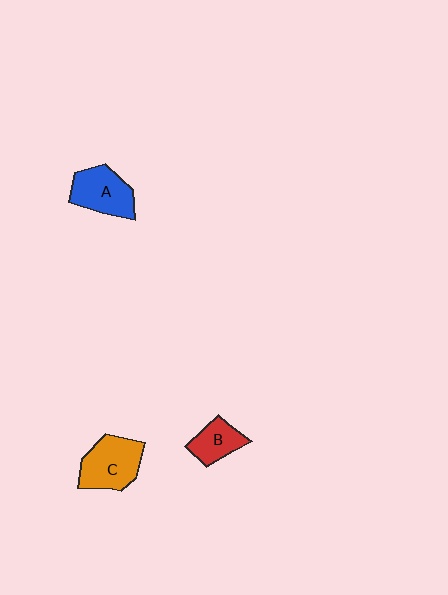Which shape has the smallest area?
Shape B (red).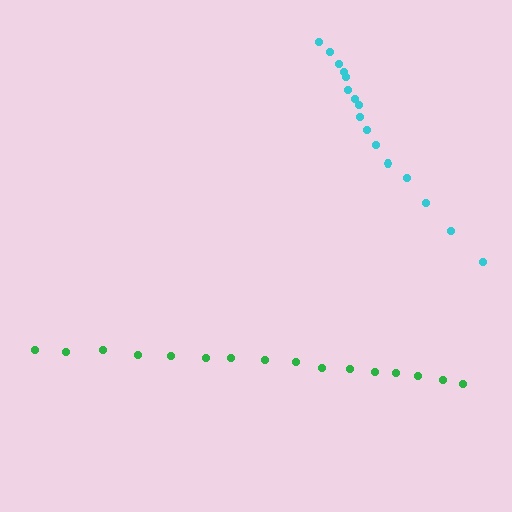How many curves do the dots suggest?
There are 2 distinct paths.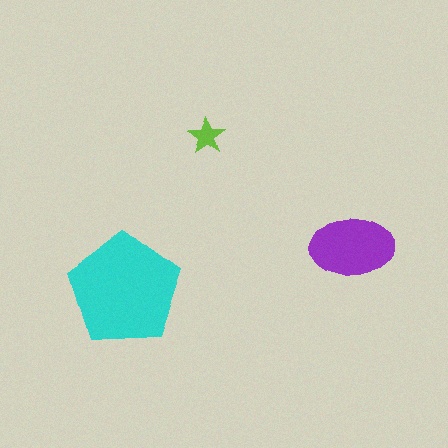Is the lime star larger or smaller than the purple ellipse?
Smaller.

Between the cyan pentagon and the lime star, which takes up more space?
The cyan pentagon.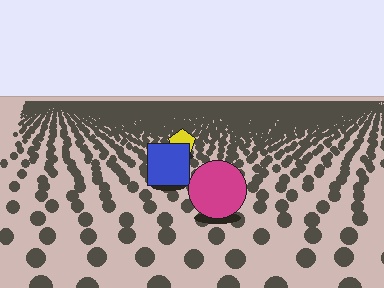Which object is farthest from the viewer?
The yellow pentagon is farthest from the viewer. It appears smaller and the ground texture around it is denser.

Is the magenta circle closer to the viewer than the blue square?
Yes. The magenta circle is closer — you can tell from the texture gradient: the ground texture is coarser near it.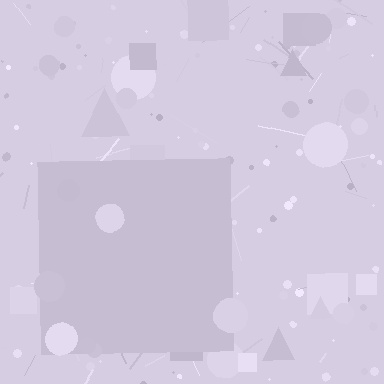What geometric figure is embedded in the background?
A square is embedded in the background.